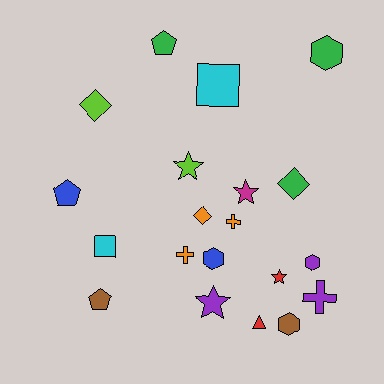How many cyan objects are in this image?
There are 2 cyan objects.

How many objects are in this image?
There are 20 objects.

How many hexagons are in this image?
There are 4 hexagons.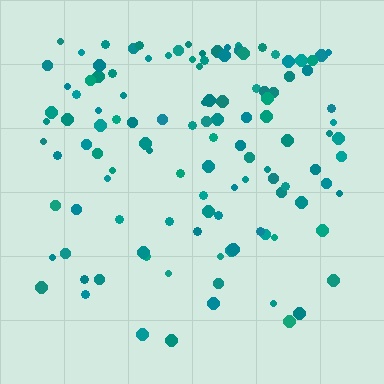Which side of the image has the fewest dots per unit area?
The bottom.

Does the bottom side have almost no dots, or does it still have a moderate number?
Still a moderate number, just noticeably fewer than the top.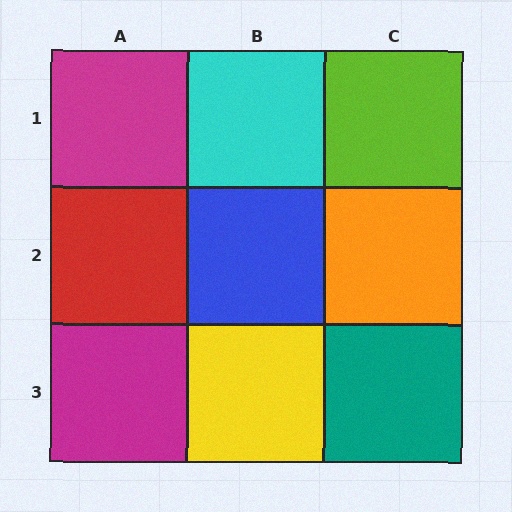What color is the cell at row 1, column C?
Lime.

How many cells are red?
1 cell is red.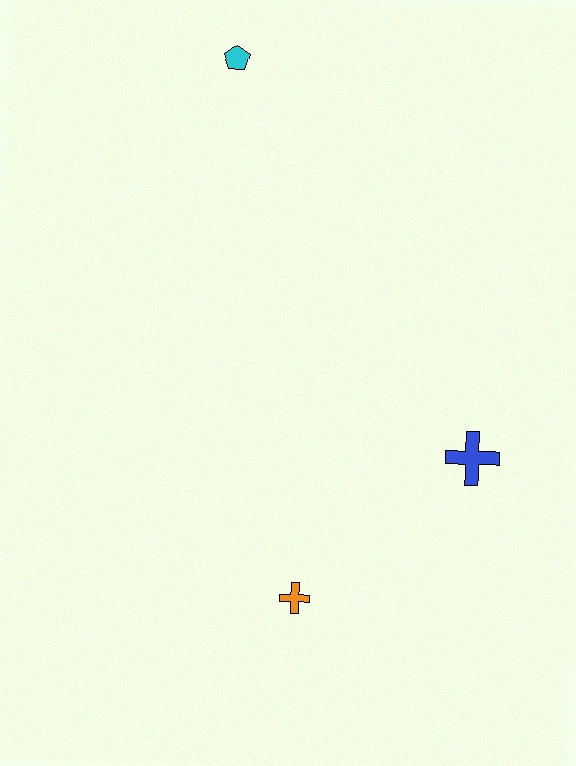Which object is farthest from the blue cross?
The cyan pentagon is farthest from the blue cross.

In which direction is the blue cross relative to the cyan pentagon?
The blue cross is below the cyan pentagon.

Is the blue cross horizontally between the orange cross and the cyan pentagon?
No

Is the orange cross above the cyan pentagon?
No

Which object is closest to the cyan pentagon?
The blue cross is closest to the cyan pentagon.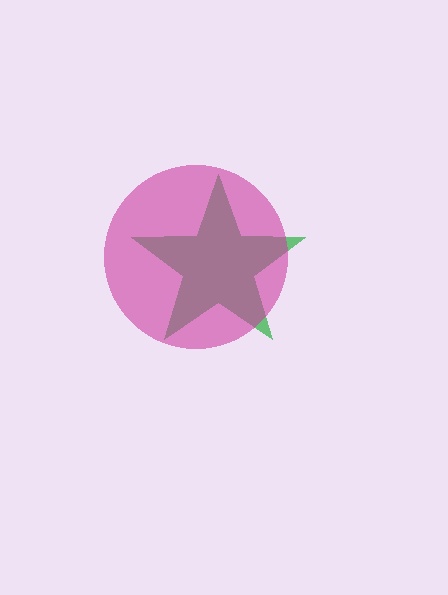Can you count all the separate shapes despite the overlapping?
Yes, there are 2 separate shapes.